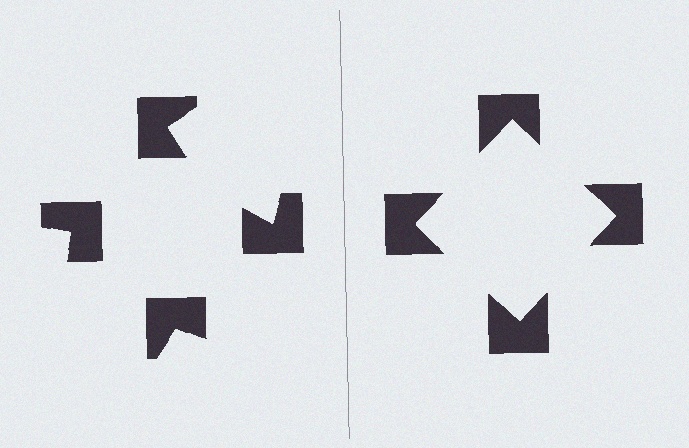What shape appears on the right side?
An illusory square.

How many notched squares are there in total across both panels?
8 — 4 on each side.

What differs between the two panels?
The notched squares are positioned identically on both sides; only the wedge orientations differ. On the right they align to a square; on the left they are misaligned.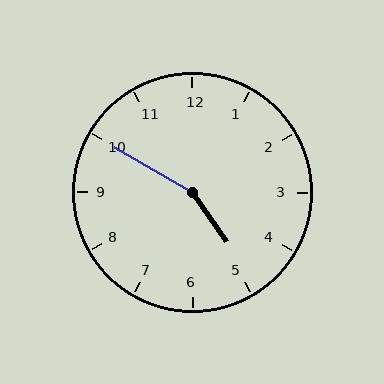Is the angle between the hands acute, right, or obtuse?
It is obtuse.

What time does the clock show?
4:50.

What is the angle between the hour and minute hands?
Approximately 155 degrees.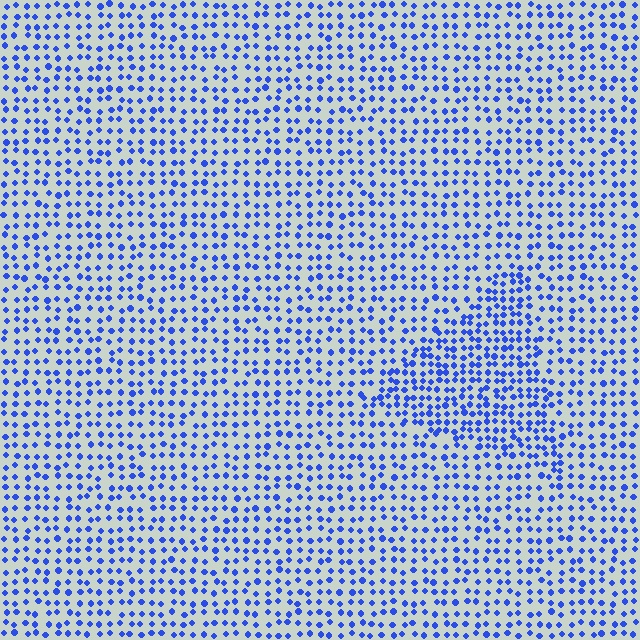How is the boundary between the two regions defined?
The boundary is defined by a change in element density (approximately 1.6x ratio). All elements are the same color, size, and shape.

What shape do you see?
I see a triangle.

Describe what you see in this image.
The image contains small blue elements arranged at two different densities. A triangle-shaped region is visible where the elements are more densely packed than the surrounding area.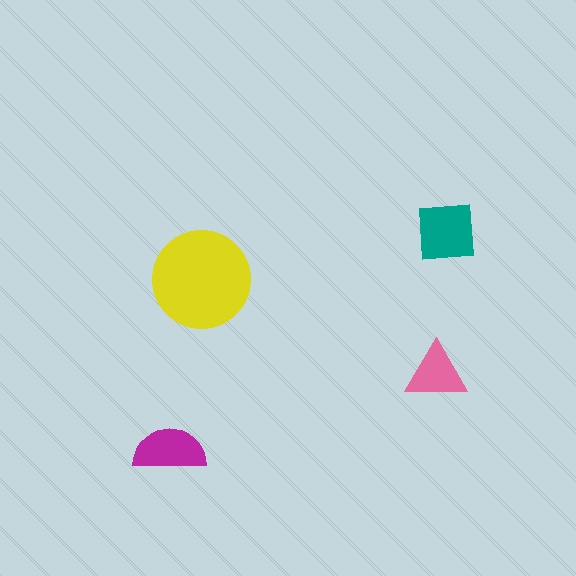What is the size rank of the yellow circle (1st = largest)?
1st.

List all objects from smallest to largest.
The pink triangle, the magenta semicircle, the teal square, the yellow circle.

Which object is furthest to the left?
The magenta semicircle is leftmost.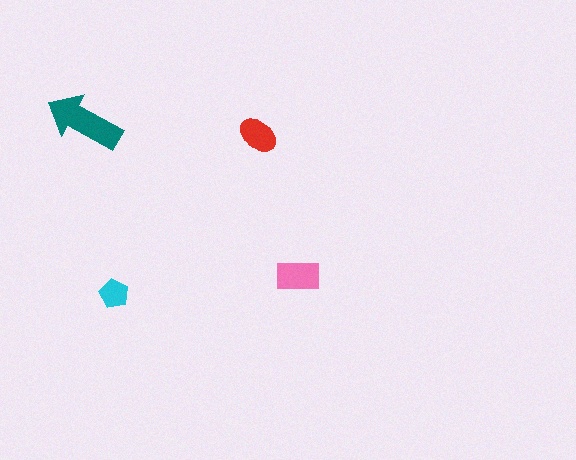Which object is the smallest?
The cyan pentagon.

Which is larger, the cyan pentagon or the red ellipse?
The red ellipse.